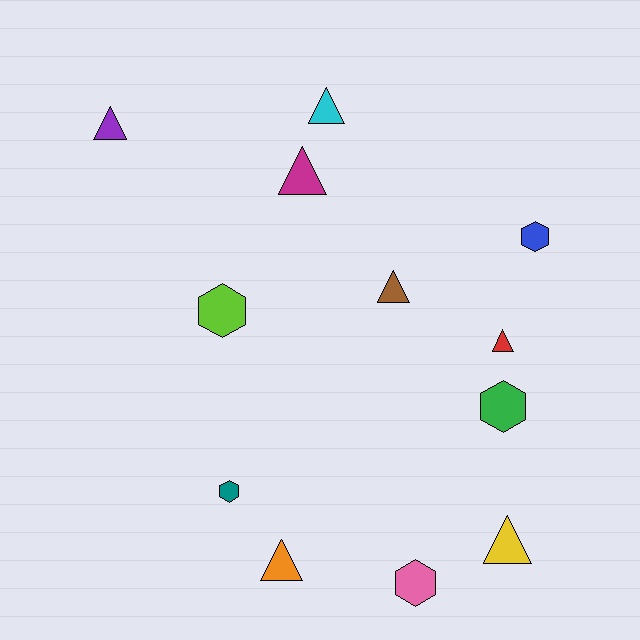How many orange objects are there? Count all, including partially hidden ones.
There is 1 orange object.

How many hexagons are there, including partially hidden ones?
There are 5 hexagons.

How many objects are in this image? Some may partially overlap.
There are 12 objects.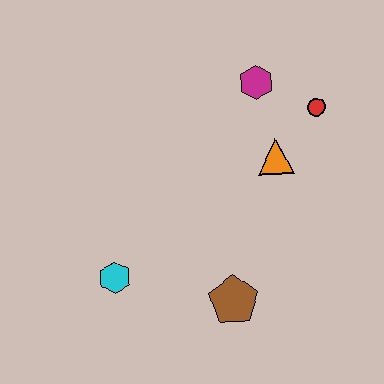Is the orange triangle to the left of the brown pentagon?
No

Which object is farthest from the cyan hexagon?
The red circle is farthest from the cyan hexagon.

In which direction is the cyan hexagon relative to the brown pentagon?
The cyan hexagon is to the left of the brown pentagon.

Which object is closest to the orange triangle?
The red circle is closest to the orange triangle.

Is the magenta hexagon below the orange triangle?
No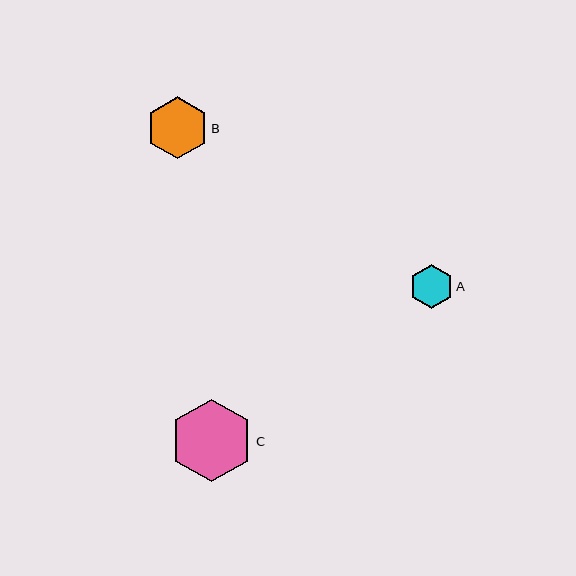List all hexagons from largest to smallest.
From largest to smallest: C, B, A.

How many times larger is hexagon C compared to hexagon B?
Hexagon C is approximately 1.3 times the size of hexagon B.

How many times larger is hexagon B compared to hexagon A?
Hexagon B is approximately 1.4 times the size of hexagon A.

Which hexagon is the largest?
Hexagon C is the largest with a size of approximately 83 pixels.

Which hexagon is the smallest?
Hexagon A is the smallest with a size of approximately 44 pixels.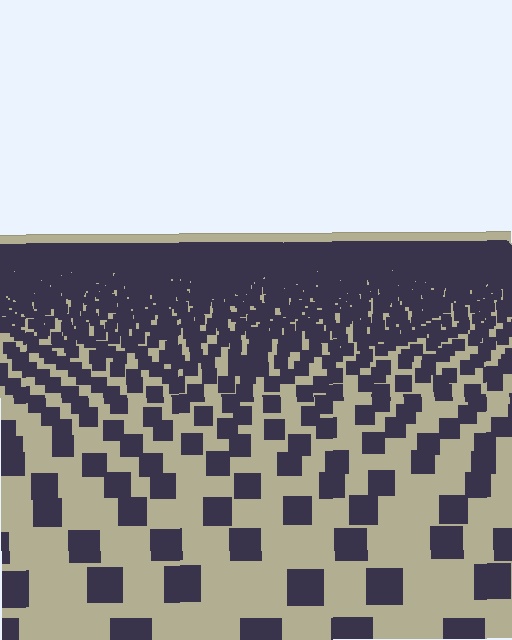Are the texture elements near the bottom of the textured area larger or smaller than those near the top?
Larger. Near the bottom, elements are closer to the viewer and appear at a bigger on-screen size.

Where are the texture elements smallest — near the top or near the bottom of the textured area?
Near the top.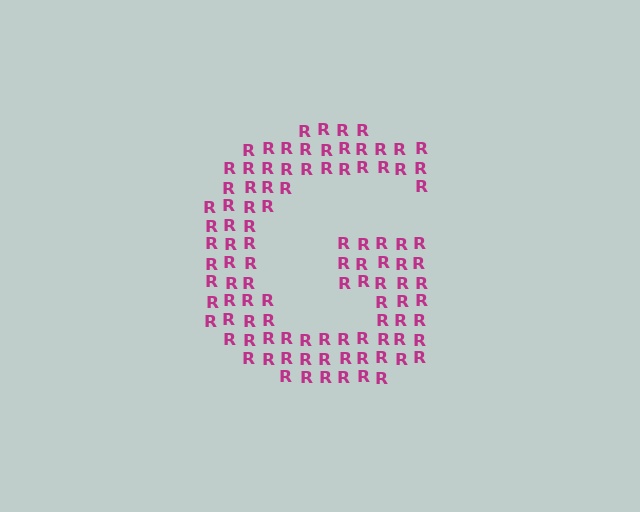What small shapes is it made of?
It is made of small letter R's.